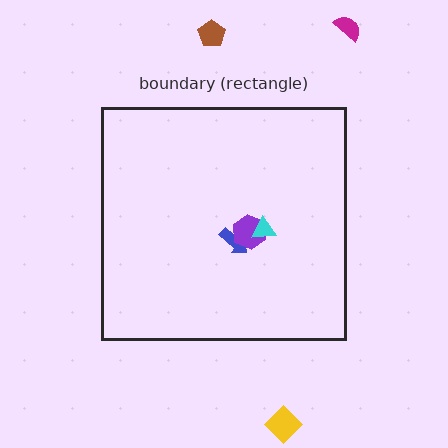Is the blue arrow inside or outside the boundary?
Inside.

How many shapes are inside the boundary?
3 inside, 3 outside.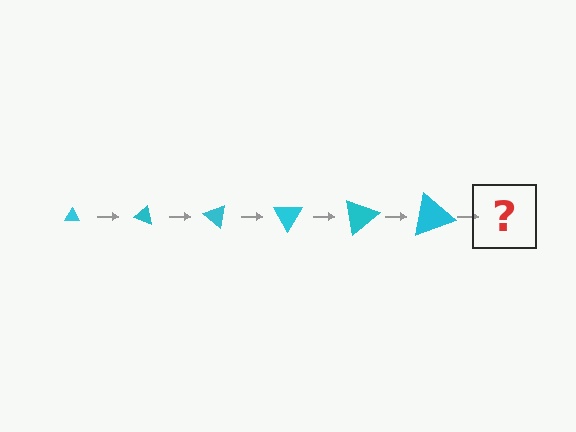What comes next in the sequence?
The next element should be a triangle, larger than the previous one and rotated 120 degrees from the start.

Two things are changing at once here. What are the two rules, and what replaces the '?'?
The two rules are that the triangle grows larger each step and it rotates 20 degrees each step. The '?' should be a triangle, larger than the previous one and rotated 120 degrees from the start.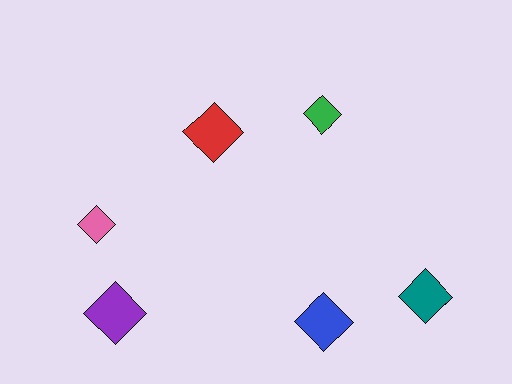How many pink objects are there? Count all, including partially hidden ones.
There is 1 pink object.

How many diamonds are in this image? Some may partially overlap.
There are 6 diamonds.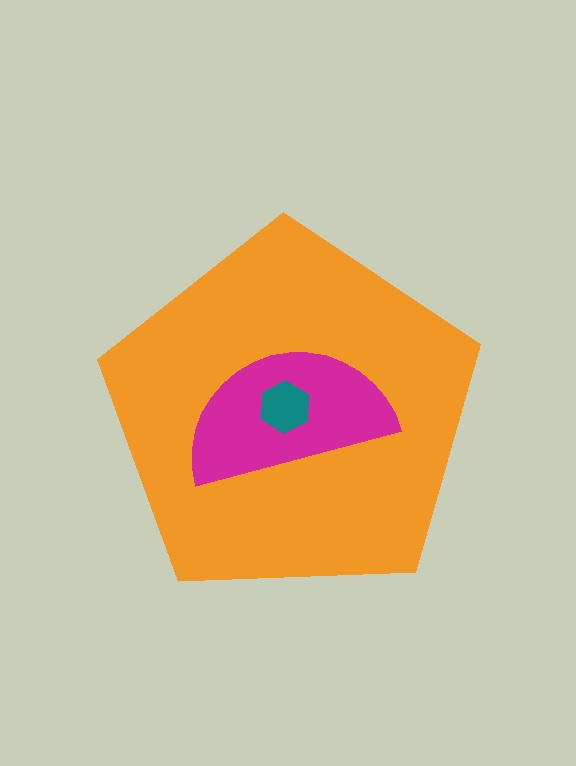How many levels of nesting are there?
3.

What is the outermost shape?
The orange pentagon.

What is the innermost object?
The teal hexagon.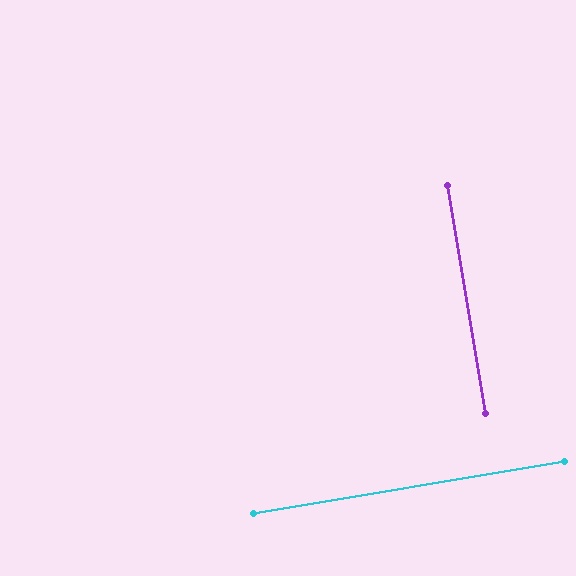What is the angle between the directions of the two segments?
Approximately 90 degrees.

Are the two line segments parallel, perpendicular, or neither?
Perpendicular — they meet at approximately 90°.